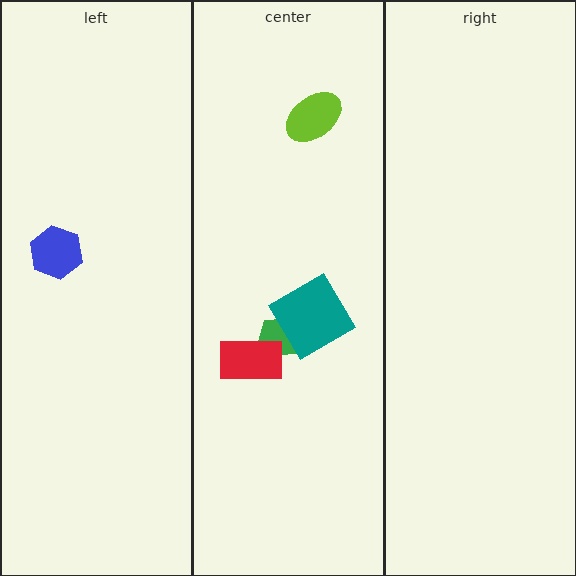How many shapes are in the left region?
1.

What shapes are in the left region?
The blue hexagon.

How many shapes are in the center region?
4.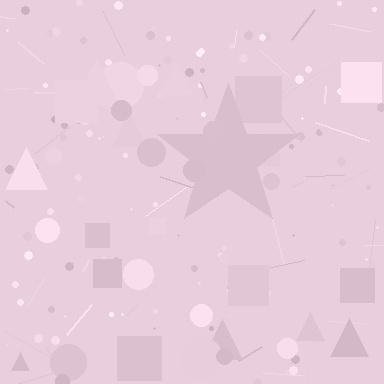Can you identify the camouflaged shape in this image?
The camouflaged shape is a star.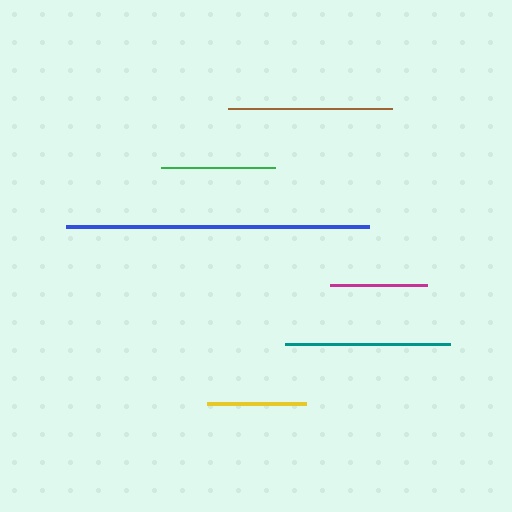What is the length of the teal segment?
The teal segment is approximately 165 pixels long.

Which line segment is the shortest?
The magenta line is the shortest at approximately 97 pixels.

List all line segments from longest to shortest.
From longest to shortest: blue, teal, brown, green, yellow, magenta.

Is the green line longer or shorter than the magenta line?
The green line is longer than the magenta line.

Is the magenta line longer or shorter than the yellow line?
The yellow line is longer than the magenta line.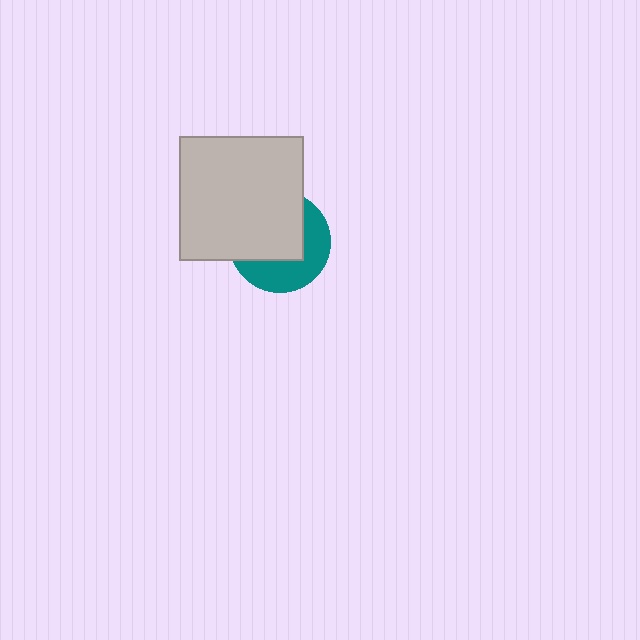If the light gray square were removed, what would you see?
You would see the complete teal circle.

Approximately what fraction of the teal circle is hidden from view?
Roughly 57% of the teal circle is hidden behind the light gray square.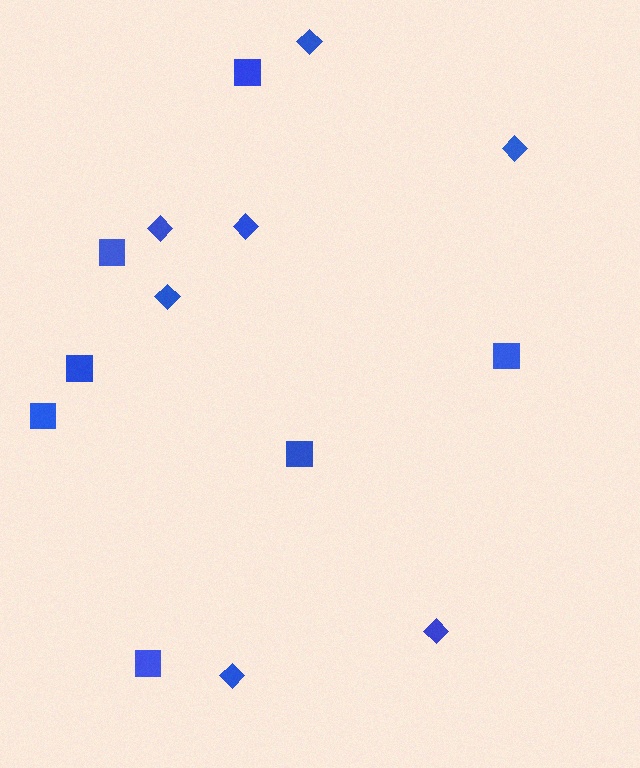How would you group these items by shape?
There are 2 groups: one group of diamonds (7) and one group of squares (7).